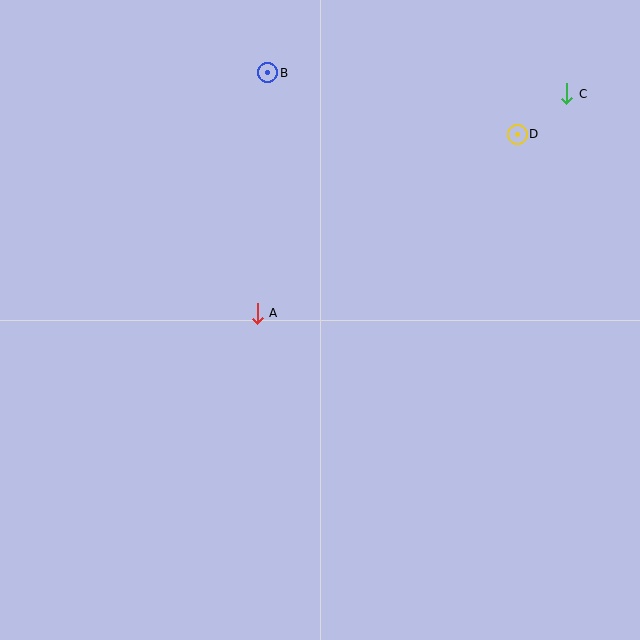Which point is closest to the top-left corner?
Point B is closest to the top-left corner.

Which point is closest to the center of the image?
Point A at (257, 313) is closest to the center.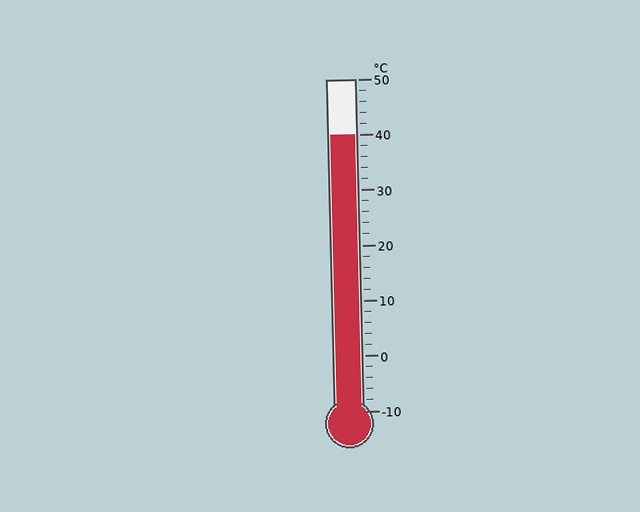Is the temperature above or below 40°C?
The temperature is at 40°C.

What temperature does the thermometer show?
The thermometer shows approximately 40°C.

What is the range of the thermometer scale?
The thermometer scale ranges from -10°C to 50°C.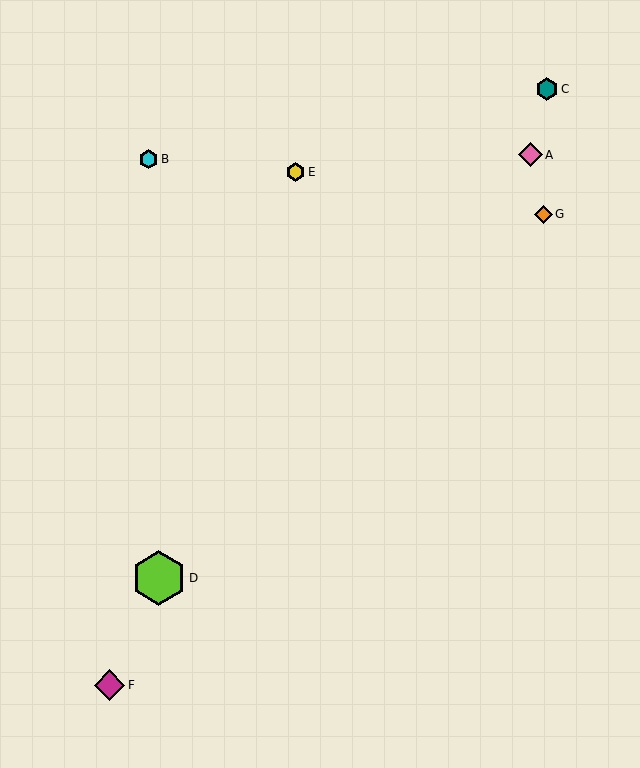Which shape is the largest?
The lime hexagon (labeled D) is the largest.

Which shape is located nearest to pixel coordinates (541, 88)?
The teal hexagon (labeled C) at (547, 89) is nearest to that location.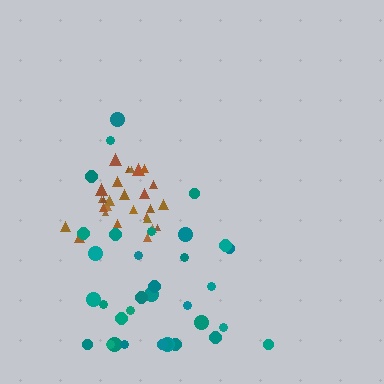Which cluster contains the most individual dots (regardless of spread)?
Teal (34).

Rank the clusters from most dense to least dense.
brown, teal.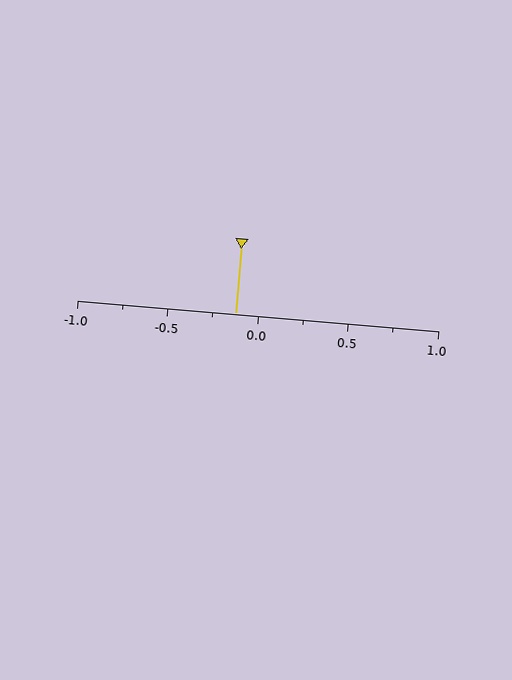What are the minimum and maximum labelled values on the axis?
The axis runs from -1.0 to 1.0.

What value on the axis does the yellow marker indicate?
The marker indicates approximately -0.12.